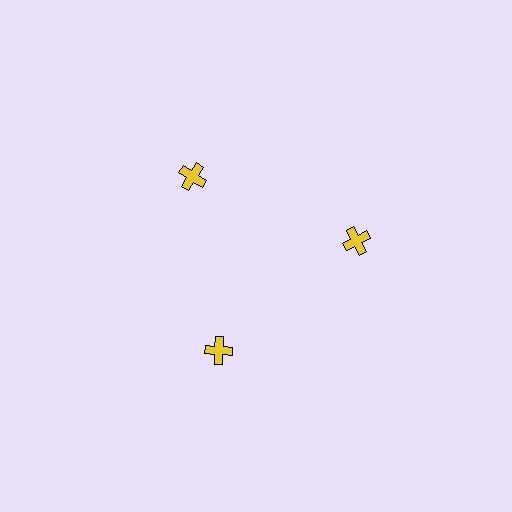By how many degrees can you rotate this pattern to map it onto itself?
The pattern maps onto itself every 120 degrees of rotation.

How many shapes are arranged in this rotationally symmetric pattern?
There are 3 shapes, arranged in 3 groups of 1.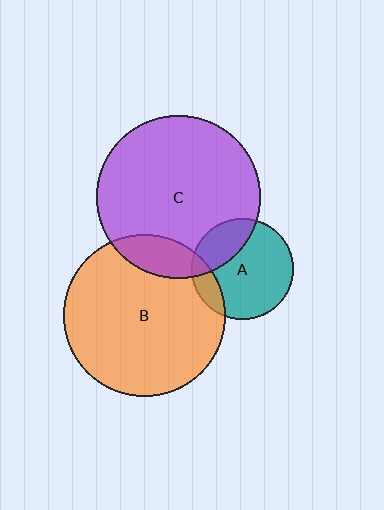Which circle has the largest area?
Circle C (purple).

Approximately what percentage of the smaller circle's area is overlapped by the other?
Approximately 25%.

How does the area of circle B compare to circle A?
Approximately 2.6 times.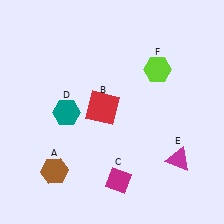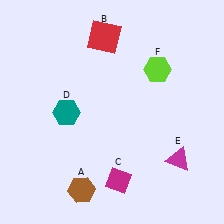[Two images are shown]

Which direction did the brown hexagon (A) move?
The brown hexagon (A) moved right.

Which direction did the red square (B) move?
The red square (B) moved up.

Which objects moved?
The objects that moved are: the brown hexagon (A), the red square (B).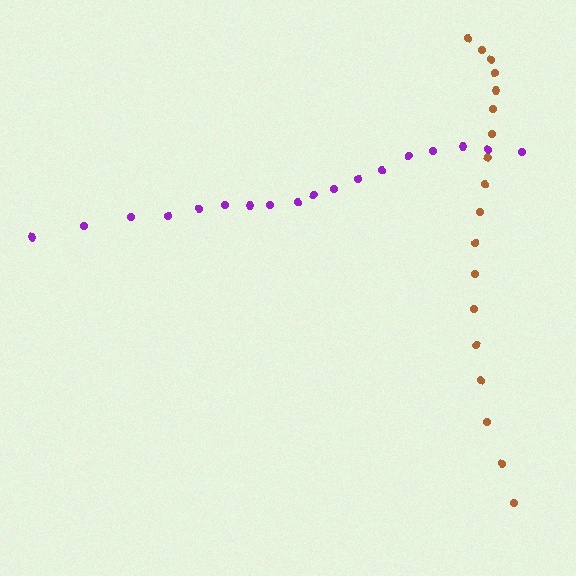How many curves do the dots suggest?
There are 2 distinct paths.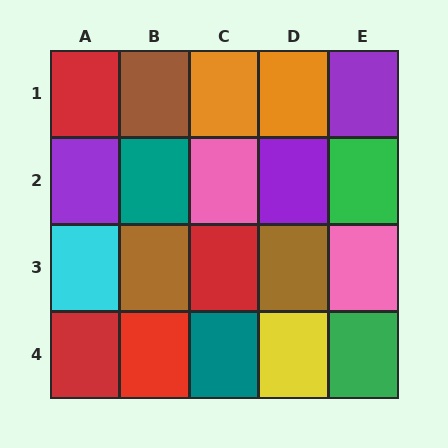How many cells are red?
4 cells are red.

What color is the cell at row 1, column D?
Orange.